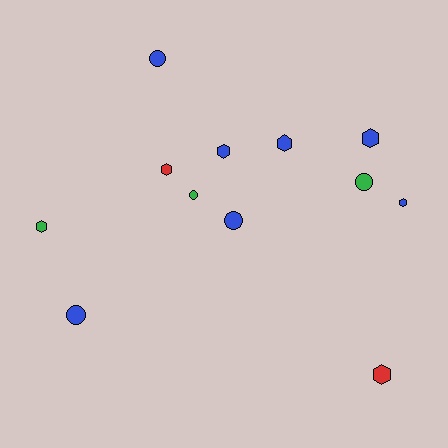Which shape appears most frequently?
Hexagon, with 7 objects.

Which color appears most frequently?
Blue, with 7 objects.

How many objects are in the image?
There are 12 objects.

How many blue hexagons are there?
There are 4 blue hexagons.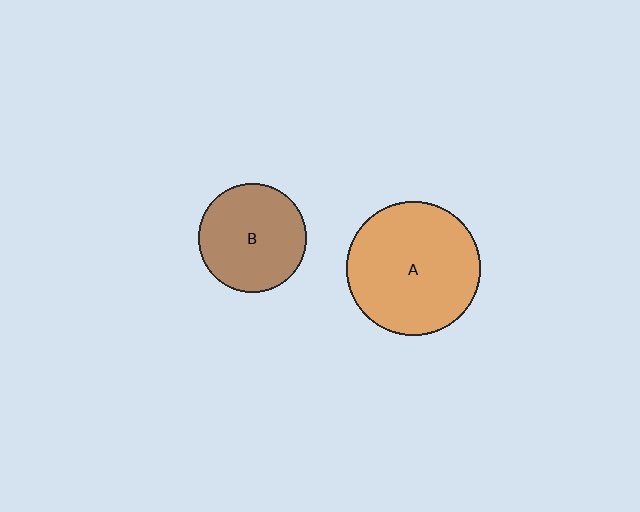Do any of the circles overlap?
No, none of the circles overlap.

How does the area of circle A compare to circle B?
Approximately 1.5 times.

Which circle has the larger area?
Circle A (orange).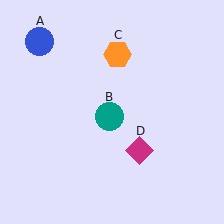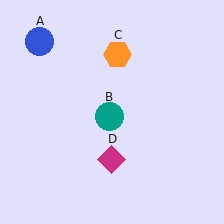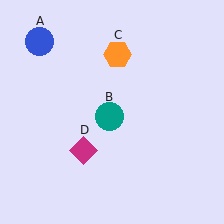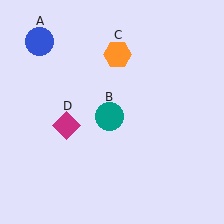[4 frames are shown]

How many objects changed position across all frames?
1 object changed position: magenta diamond (object D).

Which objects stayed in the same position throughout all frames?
Blue circle (object A) and teal circle (object B) and orange hexagon (object C) remained stationary.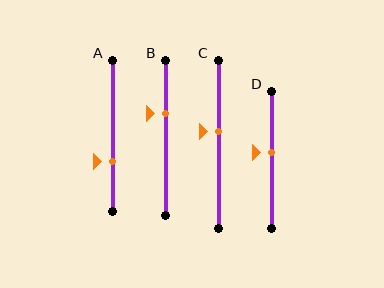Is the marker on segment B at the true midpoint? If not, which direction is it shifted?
No, the marker on segment B is shifted upward by about 16% of the segment length.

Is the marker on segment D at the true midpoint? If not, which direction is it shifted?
No, the marker on segment D is shifted upward by about 5% of the segment length.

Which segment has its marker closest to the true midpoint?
Segment D has its marker closest to the true midpoint.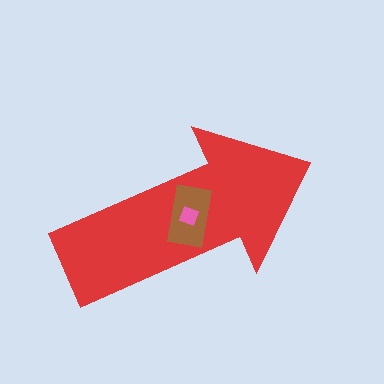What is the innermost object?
The pink square.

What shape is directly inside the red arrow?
The brown rectangle.